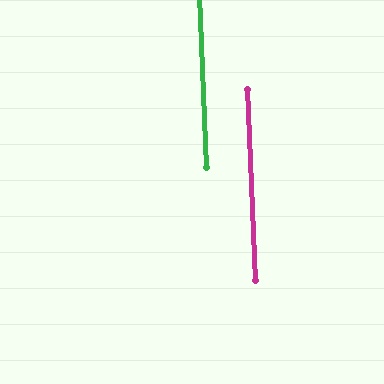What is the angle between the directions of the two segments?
Approximately 0 degrees.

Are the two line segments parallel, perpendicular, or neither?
Parallel — their directions differ by only 0.2°.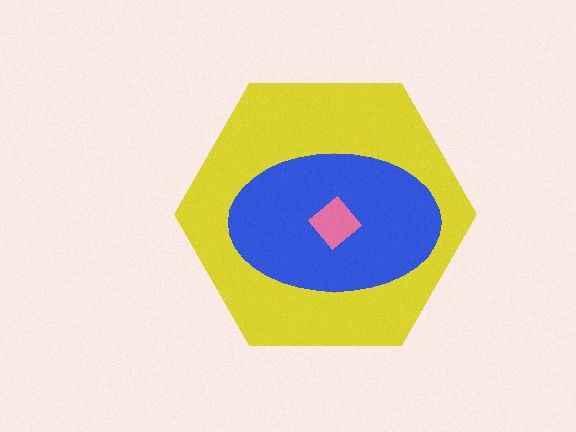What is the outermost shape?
The yellow hexagon.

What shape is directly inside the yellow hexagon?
The blue ellipse.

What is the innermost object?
The pink diamond.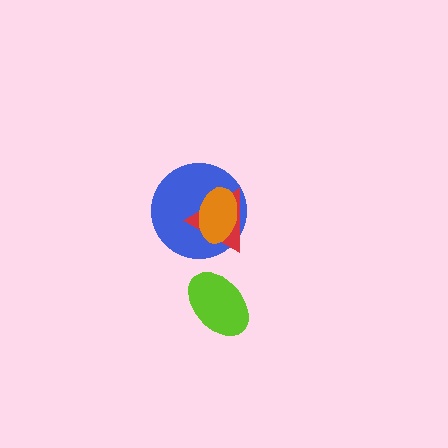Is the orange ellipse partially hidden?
No, no other shape covers it.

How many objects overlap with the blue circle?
2 objects overlap with the blue circle.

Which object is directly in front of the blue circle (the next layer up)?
The red triangle is directly in front of the blue circle.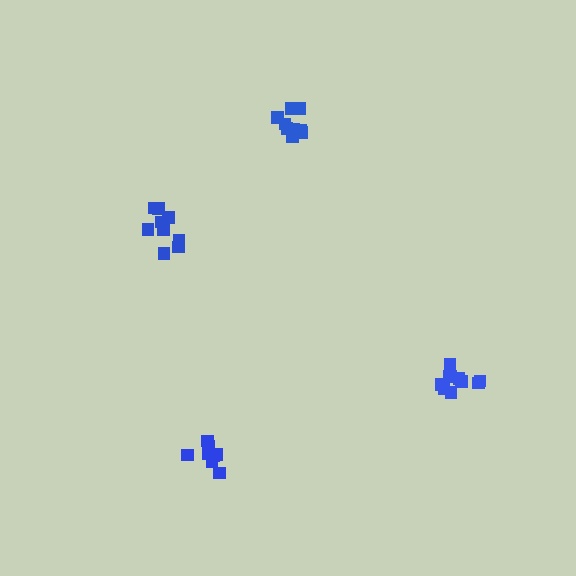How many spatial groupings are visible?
There are 4 spatial groupings.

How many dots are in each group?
Group 1: 11 dots, Group 2: 10 dots, Group 3: 9 dots, Group 4: 8 dots (38 total).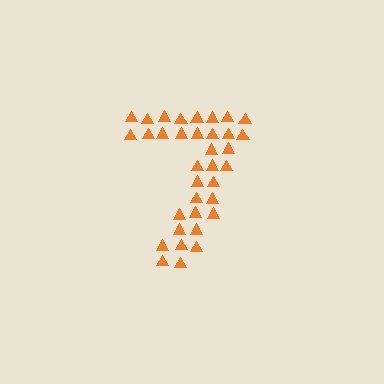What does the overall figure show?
The overall figure shows the digit 7.